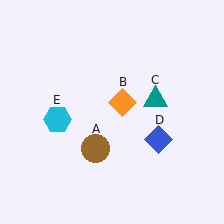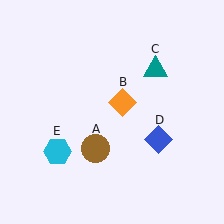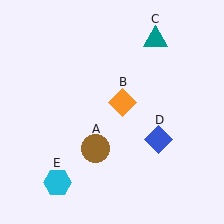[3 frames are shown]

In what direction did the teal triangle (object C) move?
The teal triangle (object C) moved up.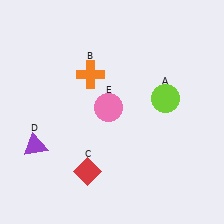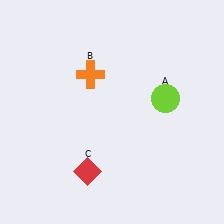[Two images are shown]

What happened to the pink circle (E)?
The pink circle (E) was removed in Image 2. It was in the top-left area of Image 1.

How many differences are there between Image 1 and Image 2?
There are 2 differences between the two images.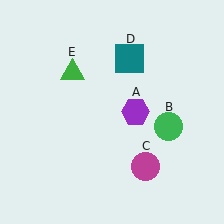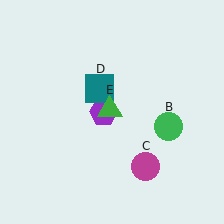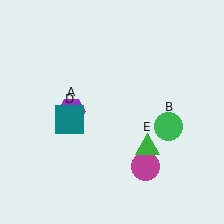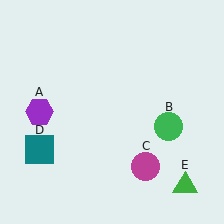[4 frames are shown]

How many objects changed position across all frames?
3 objects changed position: purple hexagon (object A), teal square (object D), green triangle (object E).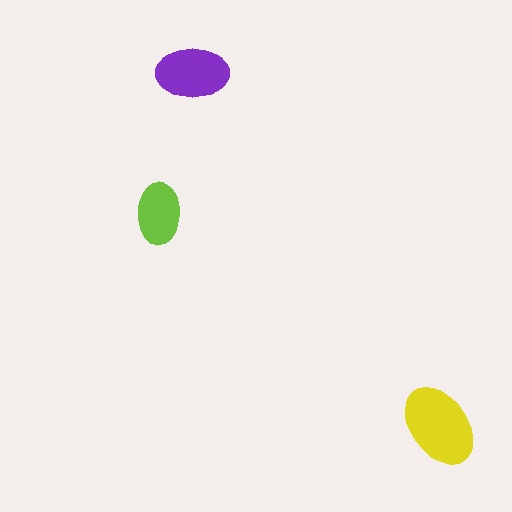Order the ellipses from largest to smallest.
the yellow one, the purple one, the lime one.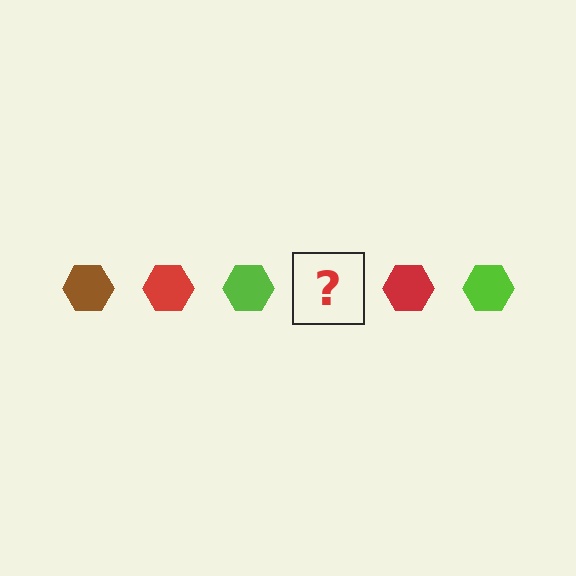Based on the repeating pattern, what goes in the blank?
The blank should be a brown hexagon.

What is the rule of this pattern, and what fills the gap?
The rule is that the pattern cycles through brown, red, lime hexagons. The gap should be filled with a brown hexagon.